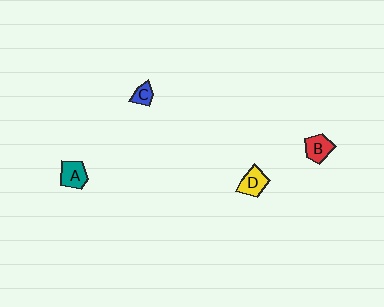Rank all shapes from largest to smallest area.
From largest to smallest: A (teal), D (yellow), B (red), C (blue).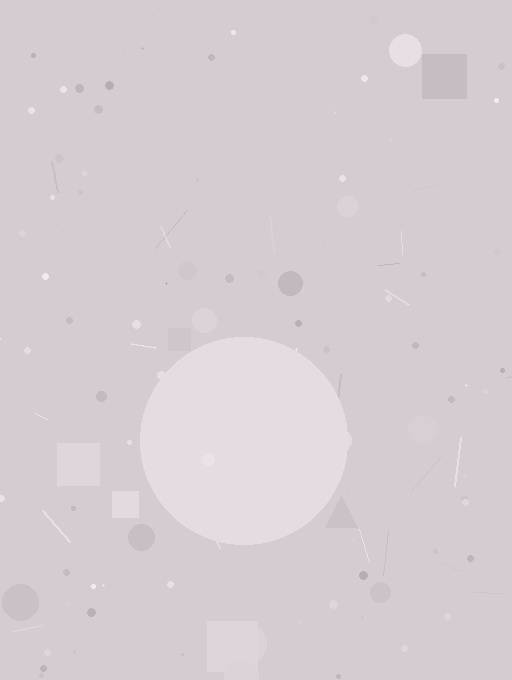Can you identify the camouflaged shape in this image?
The camouflaged shape is a circle.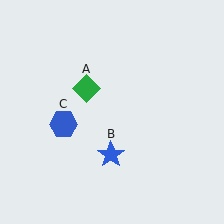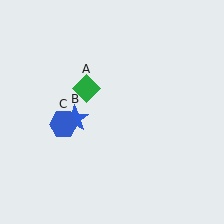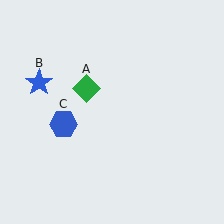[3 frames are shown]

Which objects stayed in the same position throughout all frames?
Green diamond (object A) and blue hexagon (object C) remained stationary.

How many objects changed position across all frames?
1 object changed position: blue star (object B).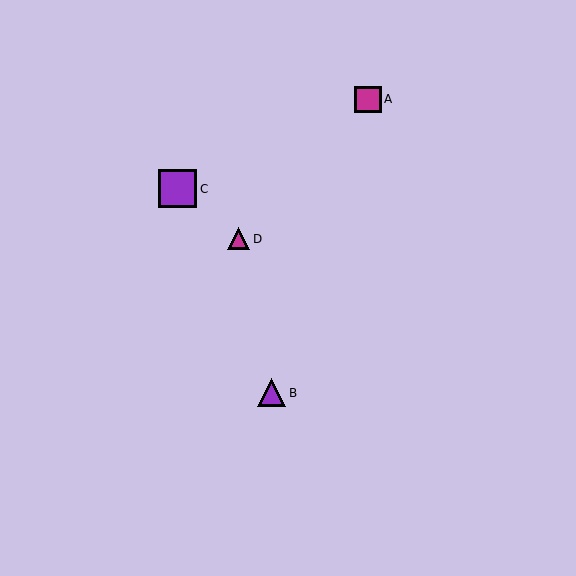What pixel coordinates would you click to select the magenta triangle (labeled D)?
Click at (238, 239) to select the magenta triangle D.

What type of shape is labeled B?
Shape B is a purple triangle.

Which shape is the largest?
The purple square (labeled C) is the largest.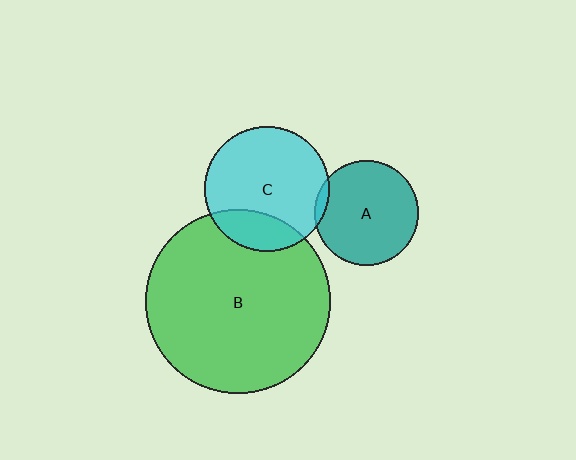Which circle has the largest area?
Circle B (green).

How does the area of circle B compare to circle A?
Approximately 3.1 times.